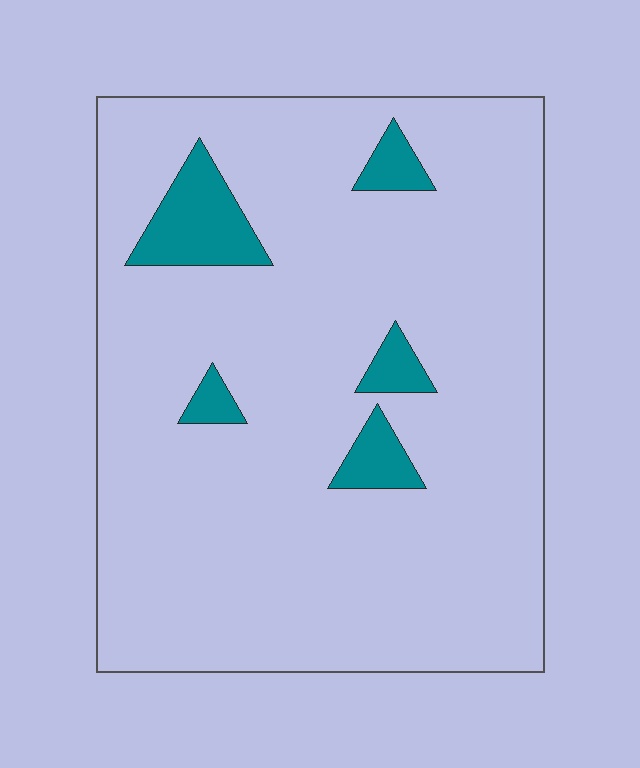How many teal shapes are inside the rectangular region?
5.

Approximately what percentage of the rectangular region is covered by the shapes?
Approximately 10%.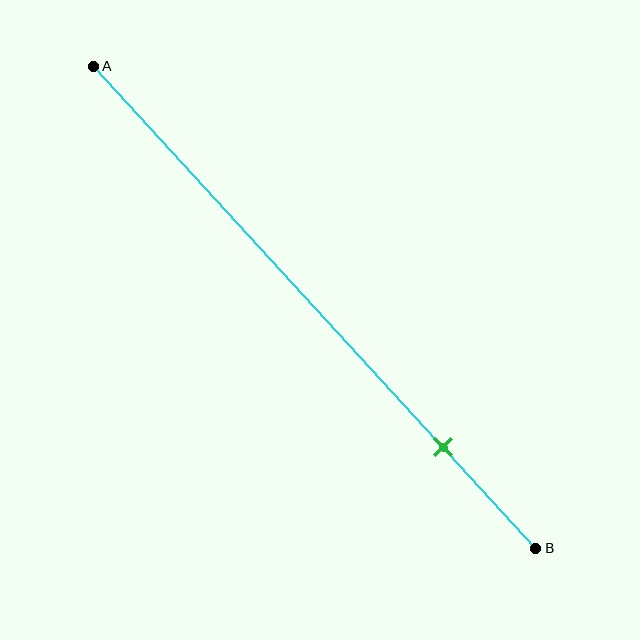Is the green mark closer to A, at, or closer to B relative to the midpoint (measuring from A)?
The green mark is closer to point B than the midpoint of segment AB.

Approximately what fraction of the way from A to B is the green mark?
The green mark is approximately 80% of the way from A to B.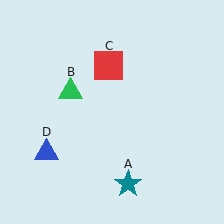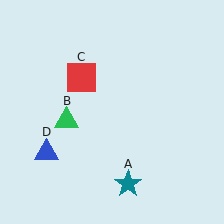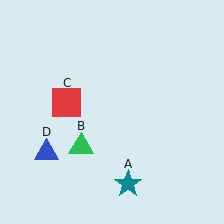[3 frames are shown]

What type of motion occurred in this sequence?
The green triangle (object B), red square (object C) rotated counterclockwise around the center of the scene.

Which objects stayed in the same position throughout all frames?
Teal star (object A) and blue triangle (object D) remained stationary.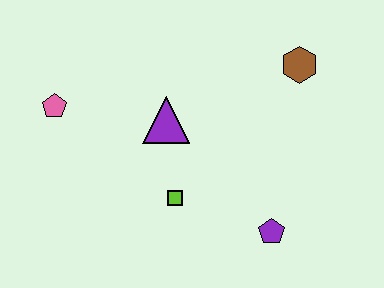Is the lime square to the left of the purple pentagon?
Yes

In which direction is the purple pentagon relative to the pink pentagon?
The purple pentagon is to the right of the pink pentagon.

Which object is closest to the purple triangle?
The lime square is closest to the purple triangle.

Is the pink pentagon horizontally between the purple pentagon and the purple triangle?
No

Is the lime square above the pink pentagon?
No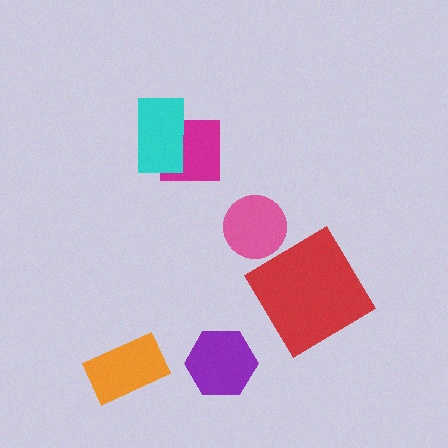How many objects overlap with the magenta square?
1 object overlaps with the magenta square.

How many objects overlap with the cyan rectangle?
1 object overlaps with the cyan rectangle.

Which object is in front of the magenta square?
The cyan rectangle is in front of the magenta square.